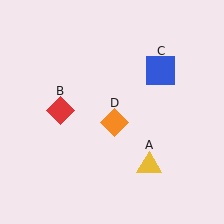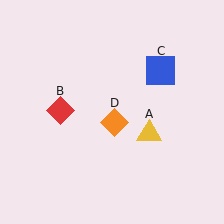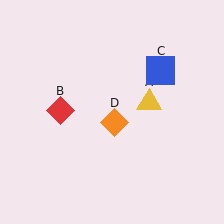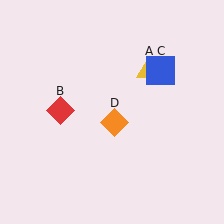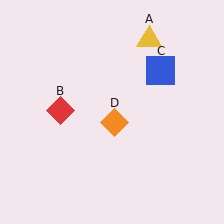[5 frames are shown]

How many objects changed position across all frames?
1 object changed position: yellow triangle (object A).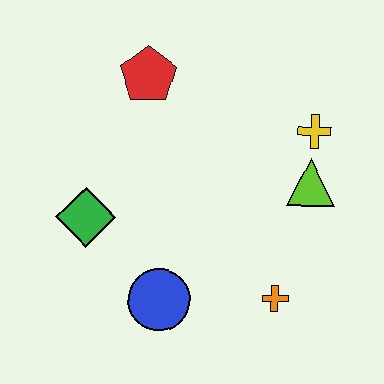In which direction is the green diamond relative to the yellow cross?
The green diamond is to the left of the yellow cross.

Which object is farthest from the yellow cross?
The green diamond is farthest from the yellow cross.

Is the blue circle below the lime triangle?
Yes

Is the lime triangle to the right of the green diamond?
Yes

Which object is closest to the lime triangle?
The yellow cross is closest to the lime triangle.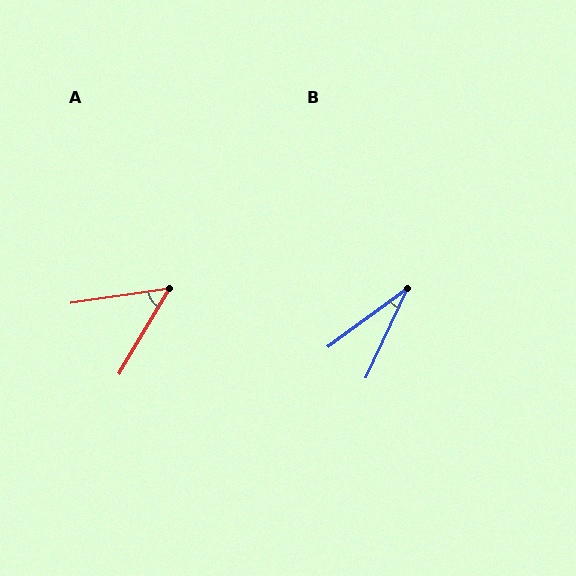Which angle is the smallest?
B, at approximately 29 degrees.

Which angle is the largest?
A, at approximately 51 degrees.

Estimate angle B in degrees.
Approximately 29 degrees.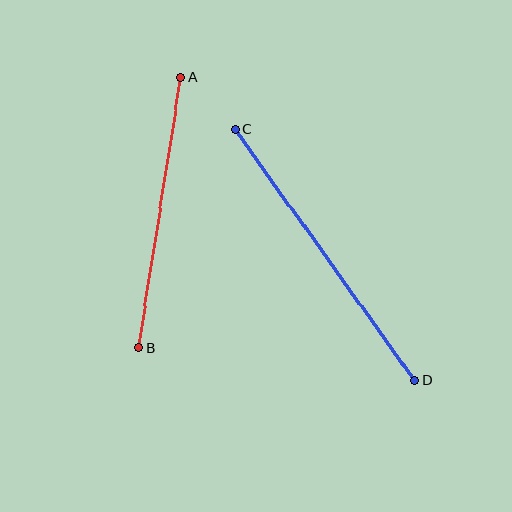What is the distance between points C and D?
The distance is approximately 309 pixels.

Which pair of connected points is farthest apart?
Points C and D are farthest apart.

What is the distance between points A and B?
The distance is approximately 274 pixels.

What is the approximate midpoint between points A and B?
The midpoint is at approximately (160, 212) pixels.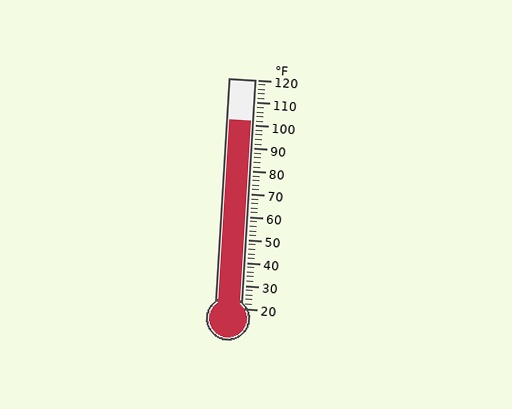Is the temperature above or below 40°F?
The temperature is above 40°F.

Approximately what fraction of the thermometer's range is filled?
The thermometer is filled to approximately 80% of its range.